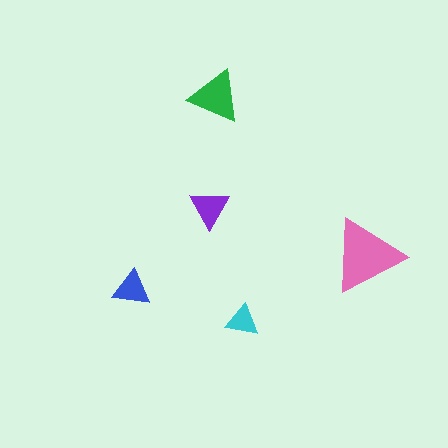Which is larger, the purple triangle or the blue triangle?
The purple one.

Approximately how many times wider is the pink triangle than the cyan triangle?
About 2.5 times wider.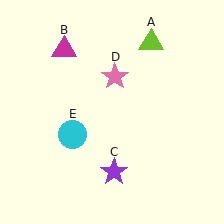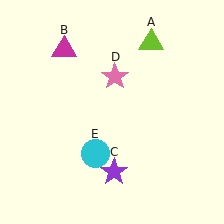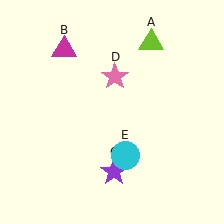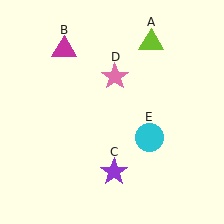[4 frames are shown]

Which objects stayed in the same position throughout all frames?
Lime triangle (object A) and magenta triangle (object B) and purple star (object C) and pink star (object D) remained stationary.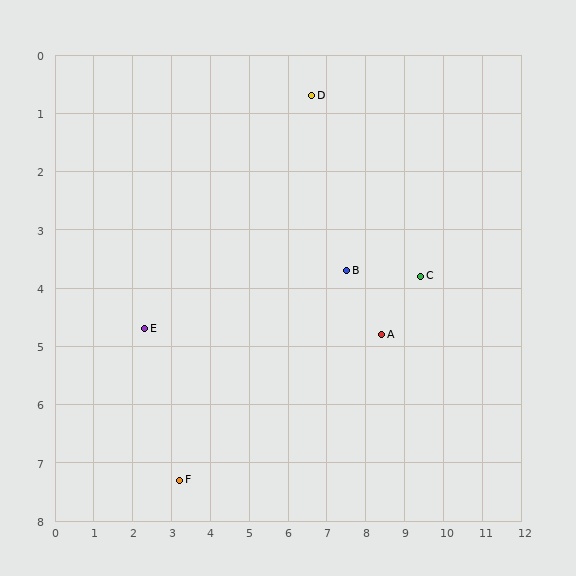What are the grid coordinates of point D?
Point D is at approximately (6.6, 0.7).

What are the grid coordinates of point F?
Point F is at approximately (3.2, 7.3).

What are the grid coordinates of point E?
Point E is at approximately (2.3, 4.7).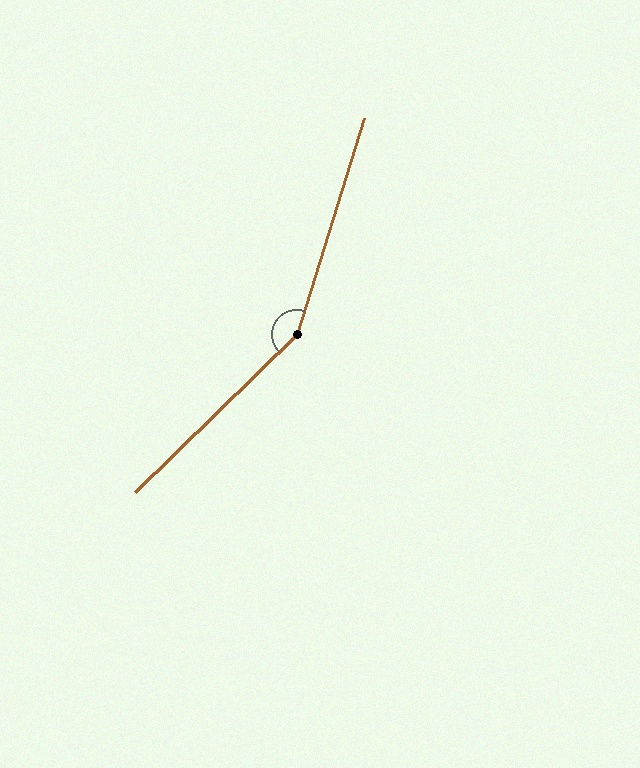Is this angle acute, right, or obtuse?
It is obtuse.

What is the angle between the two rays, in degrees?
Approximately 152 degrees.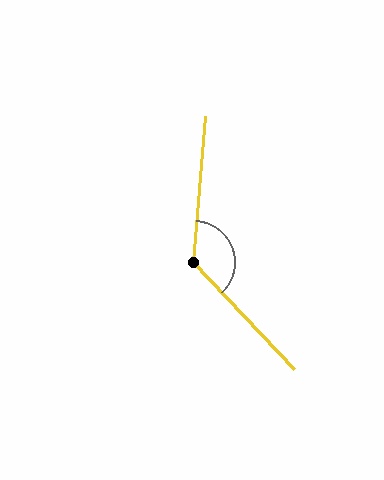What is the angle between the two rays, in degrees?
Approximately 132 degrees.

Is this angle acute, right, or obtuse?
It is obtuse.